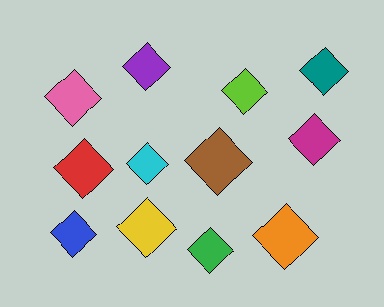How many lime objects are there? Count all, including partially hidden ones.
There is 1 lime object.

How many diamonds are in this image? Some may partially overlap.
There are 12 diamonds.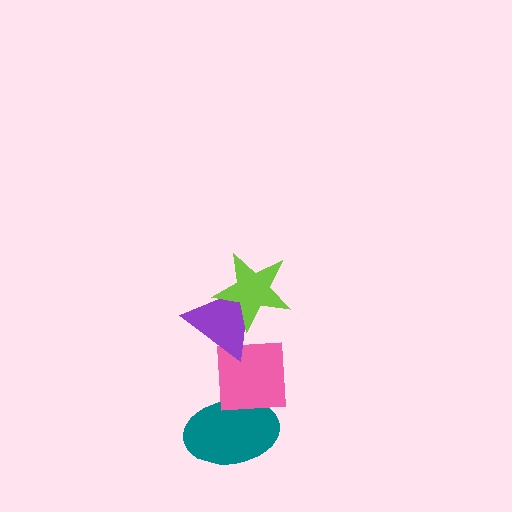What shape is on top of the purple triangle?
The lime star is on top of the purple triangle.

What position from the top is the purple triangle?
The purple triangle is 2nd from the top.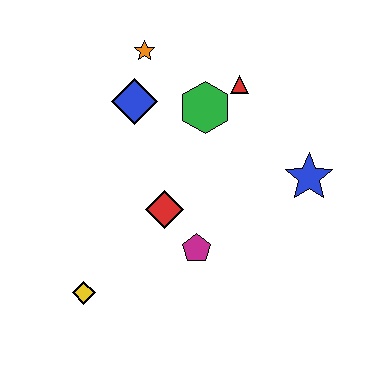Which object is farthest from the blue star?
The yellow diamond is farthest from the blue star.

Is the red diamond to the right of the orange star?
Yes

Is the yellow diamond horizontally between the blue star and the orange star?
No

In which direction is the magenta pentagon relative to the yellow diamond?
The magenta pentagon is to the right of the yellow diamond.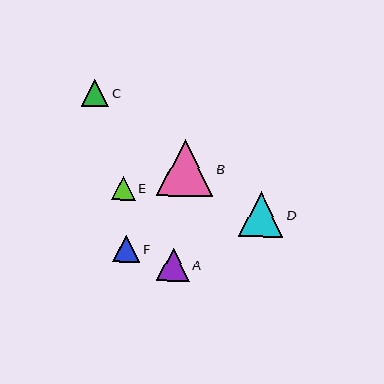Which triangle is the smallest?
Triangle E is the smallest with a size of approximately 23 pixels.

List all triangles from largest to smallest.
From largest to smallest: B, D, A, C, F, E.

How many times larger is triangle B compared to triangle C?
Triangle B is approximately 2.0 times the size of triangle C.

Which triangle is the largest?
Triangle B is the largest with a size of approximately 57 pixels.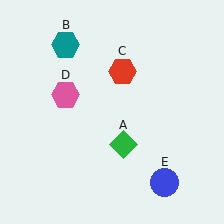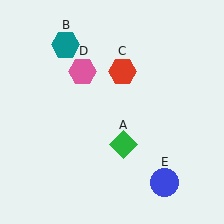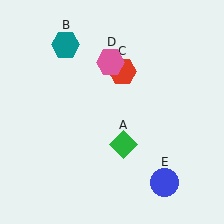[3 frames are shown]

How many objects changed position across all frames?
1 object changed position: pink hexagon (object D).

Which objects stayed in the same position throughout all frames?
Green diamond (object A) and teal hexagon (object B) and red hexagon (object C) and blue circle (object E) remained stationary.